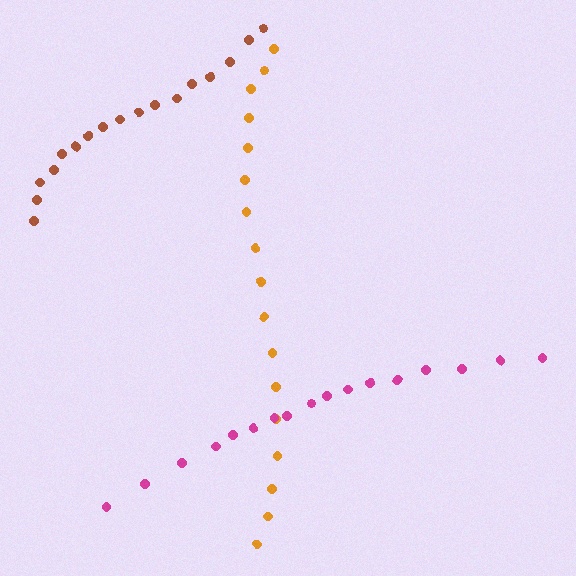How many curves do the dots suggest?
There are 3 distinct paths.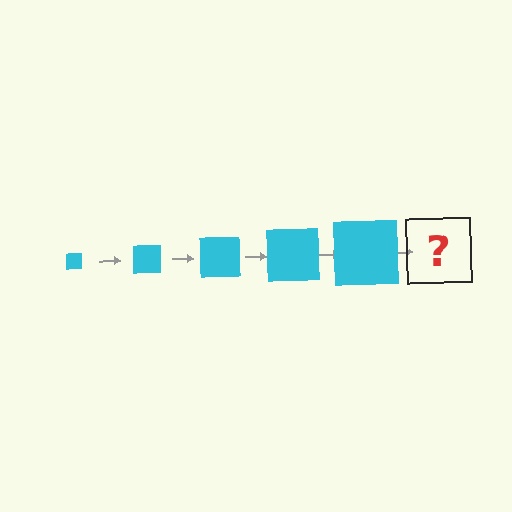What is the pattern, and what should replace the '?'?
The pattern is that the square gets progressively larger each step. The '?' should be a cyan square, larger than the previous one.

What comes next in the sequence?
The next element should be a cyan square, larger than the previous one.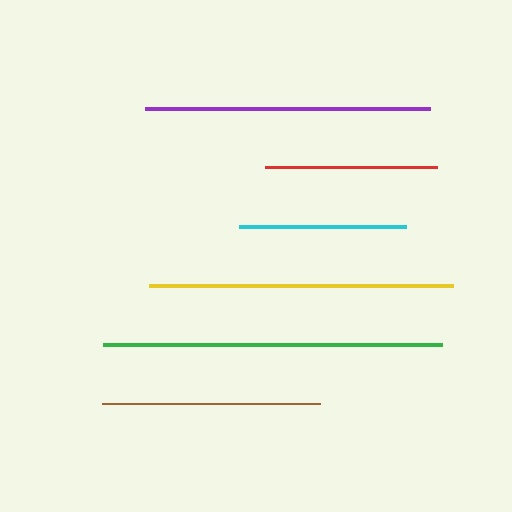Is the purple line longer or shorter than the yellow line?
The yellow line is longer than the purple line.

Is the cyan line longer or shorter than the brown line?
The brown line is longer than the cyan line.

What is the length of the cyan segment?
The cyan segment is approximately 167 pixels long.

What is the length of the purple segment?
The purple segment is approximately 285 pixels long.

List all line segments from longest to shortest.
From longest to shortest: green, yellow, purple, brown, red, cyan.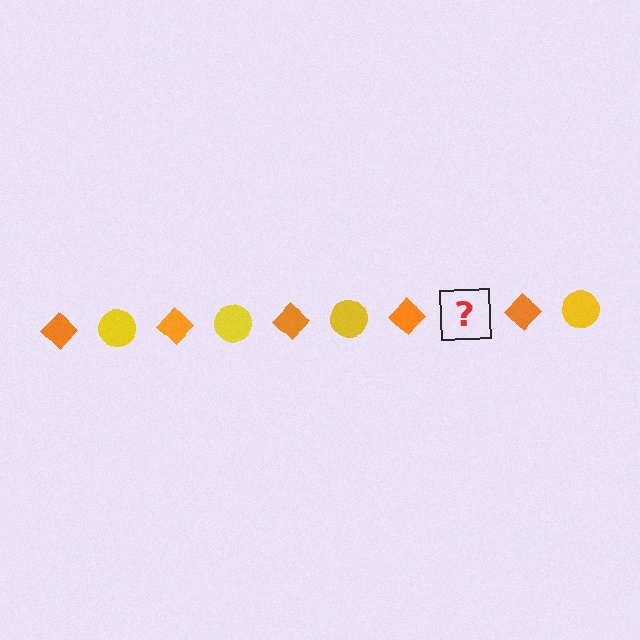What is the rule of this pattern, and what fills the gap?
The rule is that the pattern alternates between orange diamond and yellow circle. The gap should be filled with a yellow circle.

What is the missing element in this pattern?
The missing element is a yellow circle.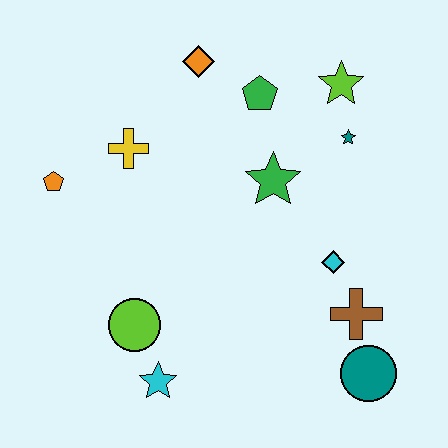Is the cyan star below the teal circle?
Yes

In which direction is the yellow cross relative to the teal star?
The yellow cross is to the left of the teal star.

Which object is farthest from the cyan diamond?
The orange pentagon is farthest from the cyan diamond.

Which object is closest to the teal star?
The lime star is closest to the teal star.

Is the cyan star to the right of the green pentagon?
No